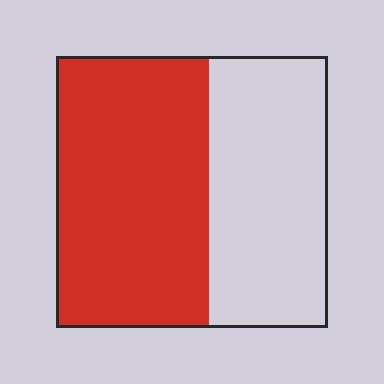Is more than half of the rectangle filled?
Yes.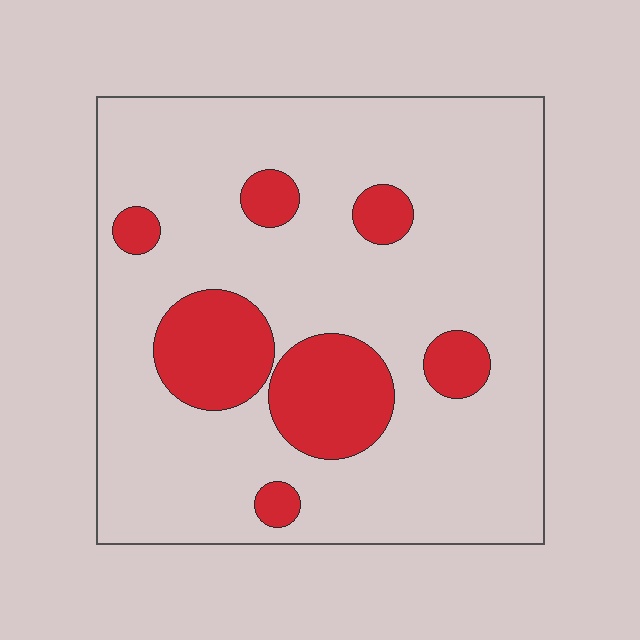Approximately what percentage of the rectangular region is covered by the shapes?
Approximately 20%.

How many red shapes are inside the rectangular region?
7.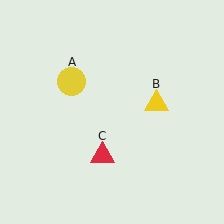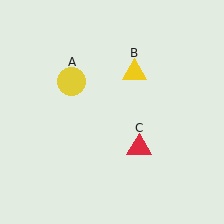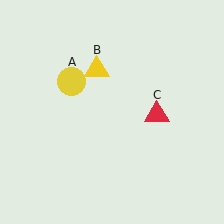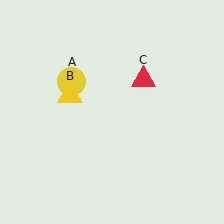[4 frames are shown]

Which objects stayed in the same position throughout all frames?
Yellow circle (object A) remained stationary.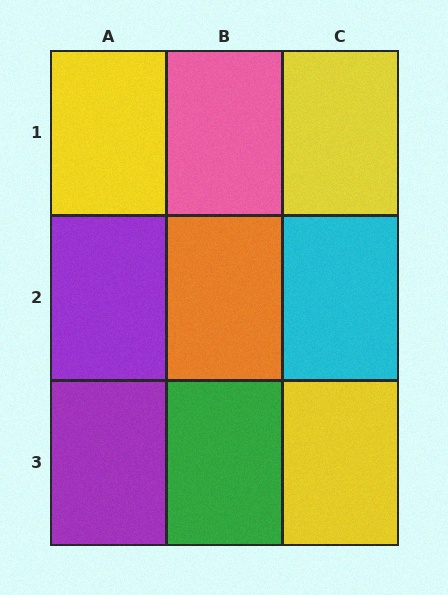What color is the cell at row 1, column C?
Yellow.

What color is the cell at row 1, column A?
Yellow.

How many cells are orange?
1 cell is orange.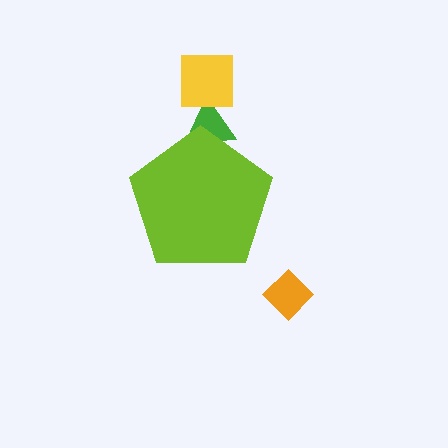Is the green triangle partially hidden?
Yes, the green triangle is partially hidden behind the lime pentagon.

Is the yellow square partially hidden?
No, the yellow square is fully visible.